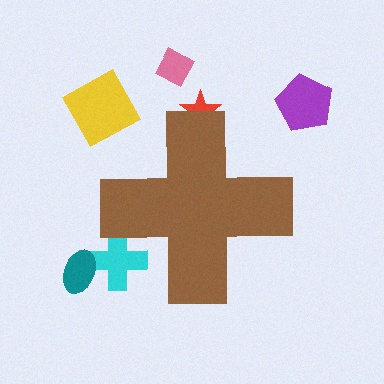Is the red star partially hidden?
Yes, the red star is partially hidden behind the brown cross.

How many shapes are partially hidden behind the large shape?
2 shapes are partially hidden.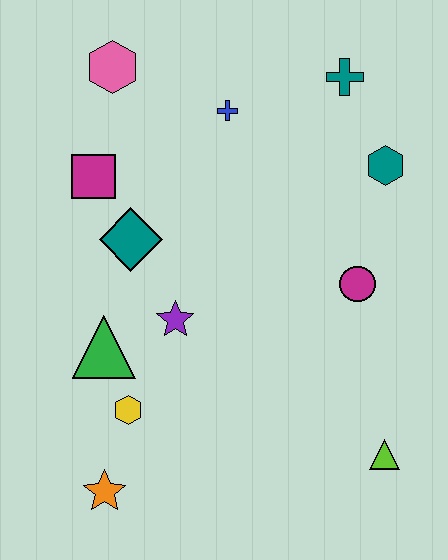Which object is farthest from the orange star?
The teal cross is farthest from the orange star.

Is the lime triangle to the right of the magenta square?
Yes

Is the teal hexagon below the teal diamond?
No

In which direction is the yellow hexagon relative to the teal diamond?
The yellow hexagon is below the teal diamond.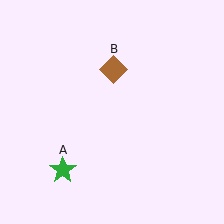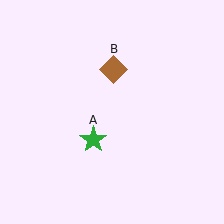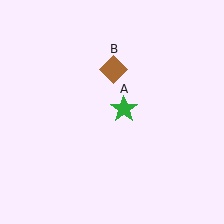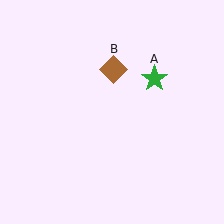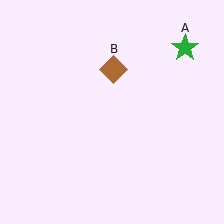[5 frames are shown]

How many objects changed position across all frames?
1 object changed position: green star (object A).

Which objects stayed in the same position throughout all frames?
Brown diamond (object B) remained stationary.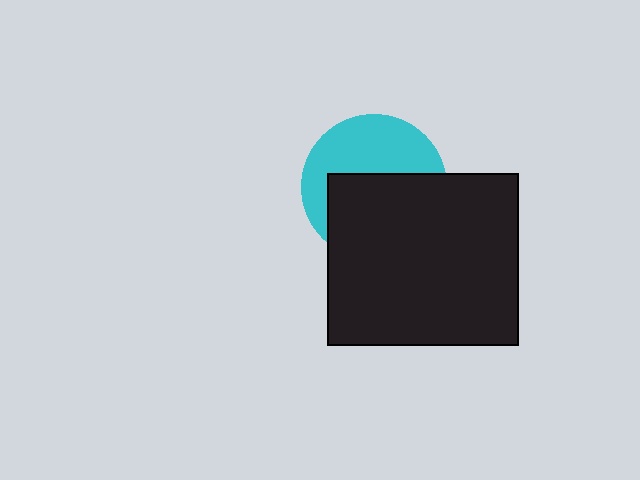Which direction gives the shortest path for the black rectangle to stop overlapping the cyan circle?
Moving down gives the shortest separation.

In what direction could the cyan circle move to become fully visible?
The cyan circle could move up. That would shift it out from behind the black rectangle entirely.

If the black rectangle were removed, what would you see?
You would see the complete cyan circle.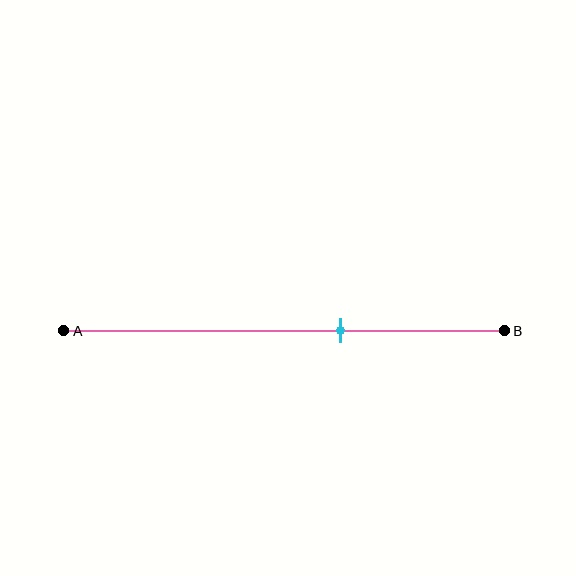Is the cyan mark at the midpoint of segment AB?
No, the mark is at about 65% from A, not at the 50% midpoint.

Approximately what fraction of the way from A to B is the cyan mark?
The cyan mark is approximately 65% of the way from A to B.